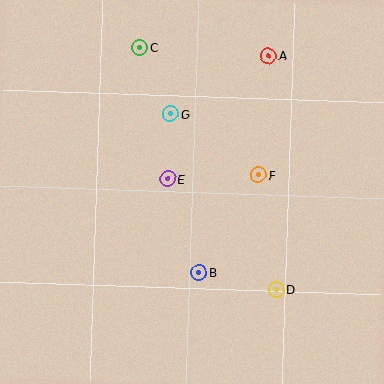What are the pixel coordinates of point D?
Point D is at (276, 290).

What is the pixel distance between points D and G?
The distance between D and G is 205 pixels.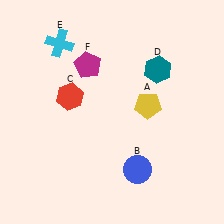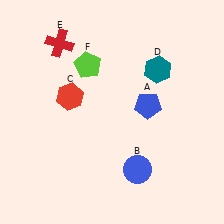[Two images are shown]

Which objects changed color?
A changed from yellow to blue. E changed from cyan to red. F changed from magenta to lime.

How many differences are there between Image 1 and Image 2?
There are 3 differences between the two images.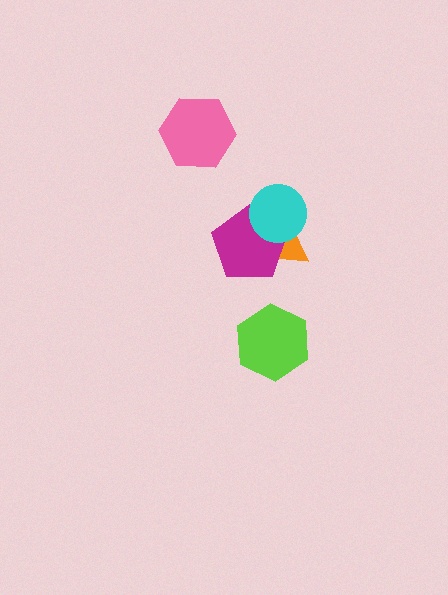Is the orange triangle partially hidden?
Yes, it is partially covered by another shape.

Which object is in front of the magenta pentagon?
The cyan circle is in front of the magenta pentagon.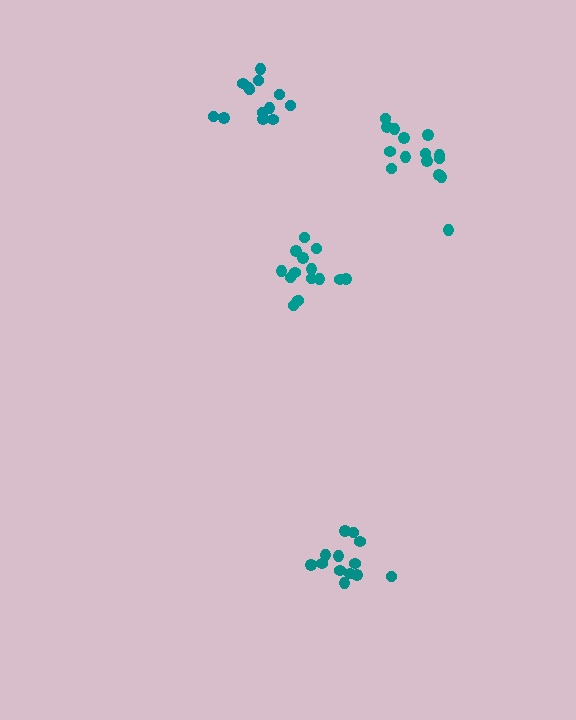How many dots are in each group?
Group 1: 13 dots, Group 2: 15 dots, Group 3: 13 dots, Group 4: 15 dots (56 total).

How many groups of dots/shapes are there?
There are 4 groups.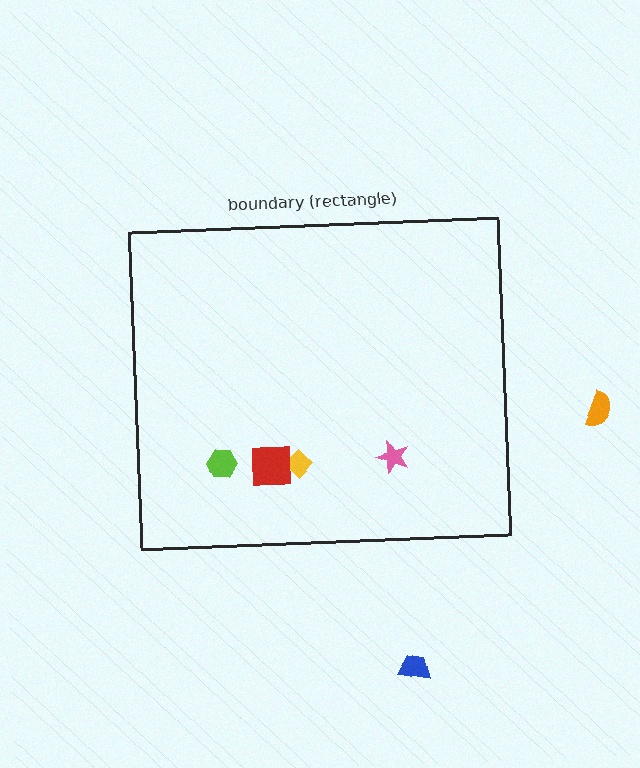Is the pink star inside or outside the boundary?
Inside.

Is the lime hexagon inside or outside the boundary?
Inside.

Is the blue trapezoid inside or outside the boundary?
Outside.